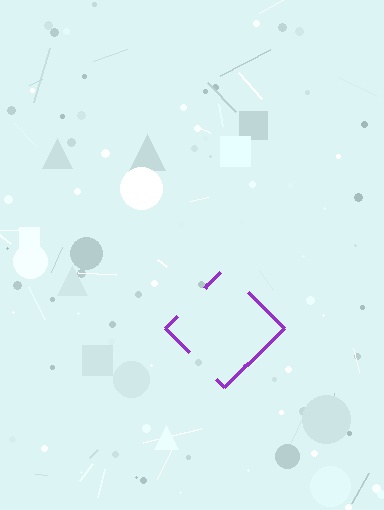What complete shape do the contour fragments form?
The contour fragments form a diamond.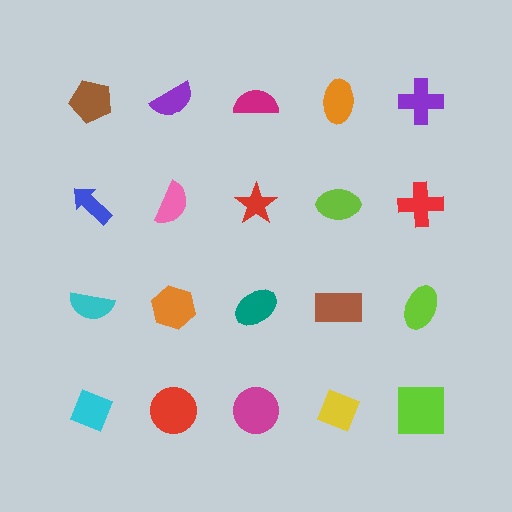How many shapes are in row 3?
5 shapes.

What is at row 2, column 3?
A red star.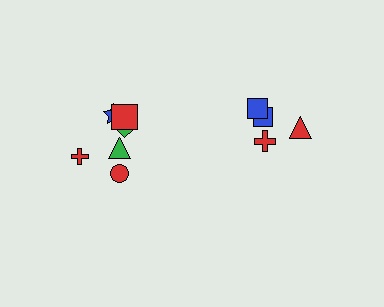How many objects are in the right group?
There are 4 objects.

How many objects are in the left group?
There are 6 objects.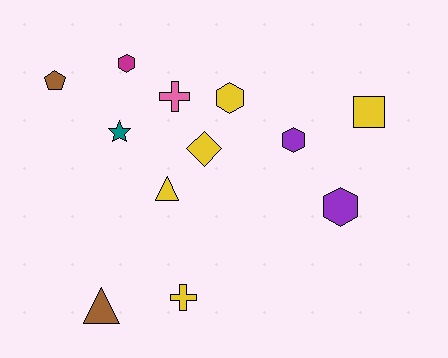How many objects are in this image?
There are 12 objects.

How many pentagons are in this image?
There is 1 pentagon.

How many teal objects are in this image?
There is 1 teal object.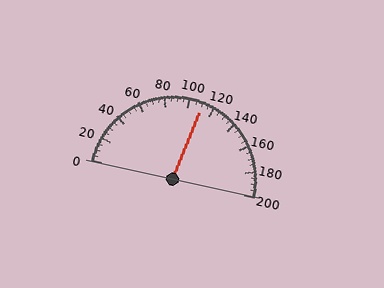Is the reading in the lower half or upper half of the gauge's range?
The reading is in the upper half of the range (0 to 200).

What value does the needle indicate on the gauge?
The needle indicates approximately 110.